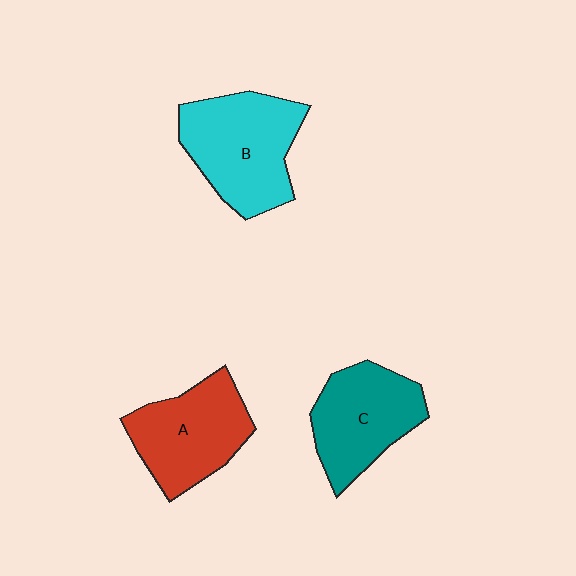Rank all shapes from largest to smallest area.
From largest to smallest: B (cyan), A (red), C (teal).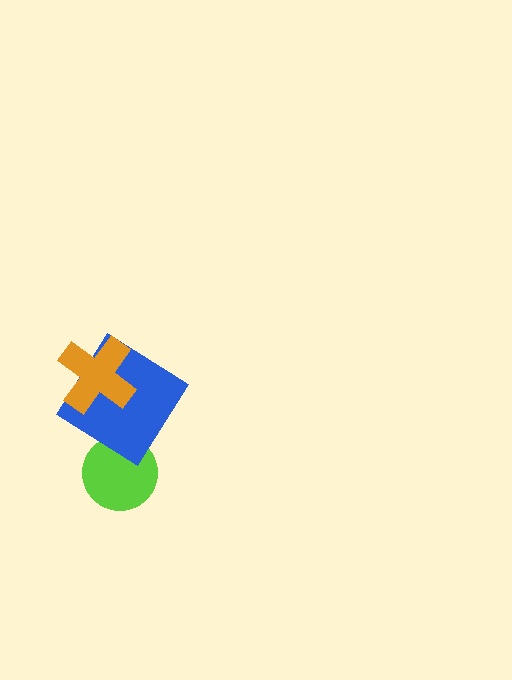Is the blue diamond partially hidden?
Yes, it is partially covered by another shape.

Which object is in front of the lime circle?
The blue diamond is in front of the lime circle.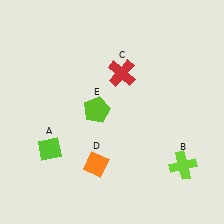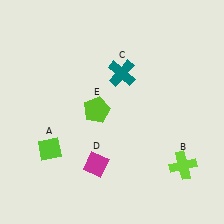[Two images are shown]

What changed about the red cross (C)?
In Image 1, C is red. In Image 2, it changed to teal.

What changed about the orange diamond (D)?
In Image 1, D is orange. In Image 2, it changed to magenta.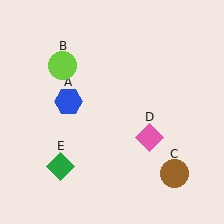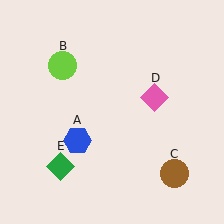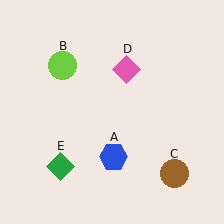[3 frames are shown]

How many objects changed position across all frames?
2 objects changed position: blue hexagon (object A), pink diamond (object D).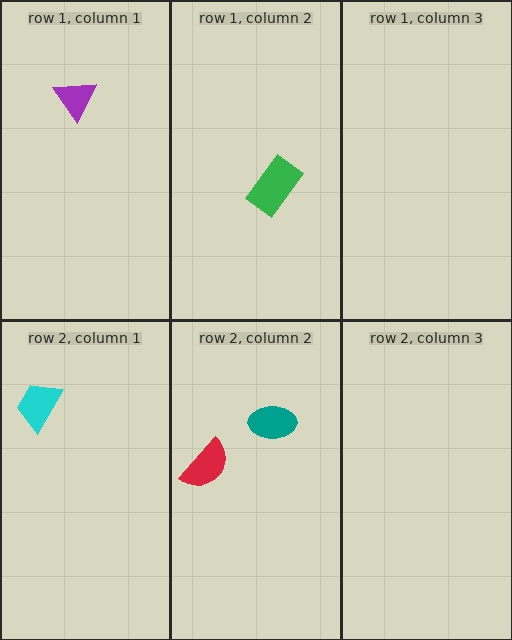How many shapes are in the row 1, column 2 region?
1.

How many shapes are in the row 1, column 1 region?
1.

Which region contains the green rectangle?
The row 1, column 2 region.